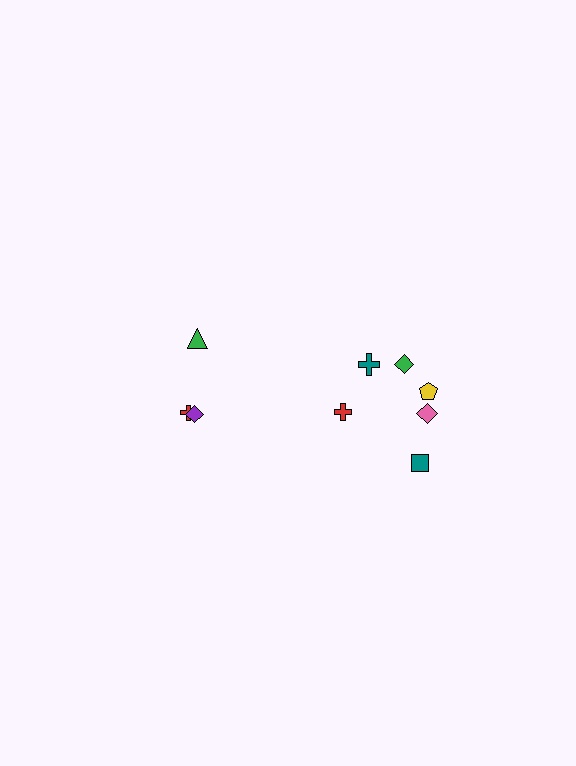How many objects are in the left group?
There are 3 objects.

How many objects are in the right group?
There are 6 objects.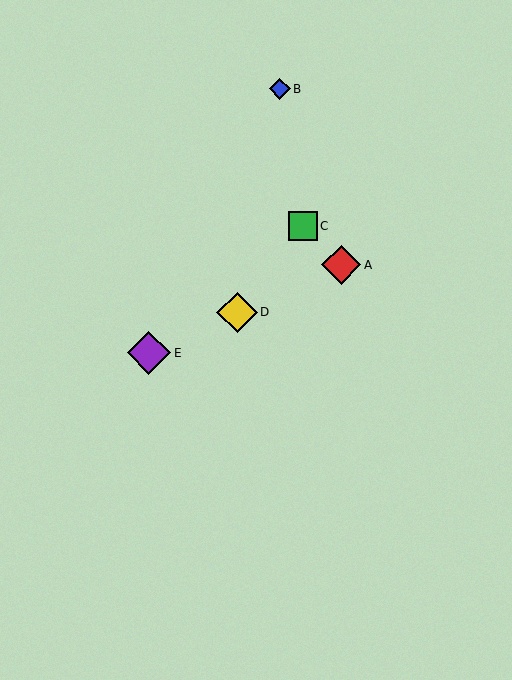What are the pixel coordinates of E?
Object E is at (149, 353).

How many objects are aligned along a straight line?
3 objects (A, D, E) are aligned along a straight line.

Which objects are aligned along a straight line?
Objects A, D, E are aligned along a straight line.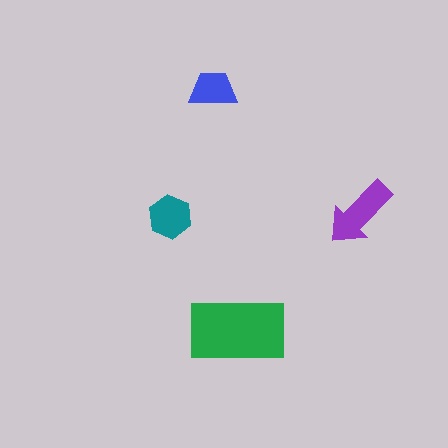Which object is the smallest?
The blue trapezoid.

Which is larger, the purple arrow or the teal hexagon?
The purple arrow.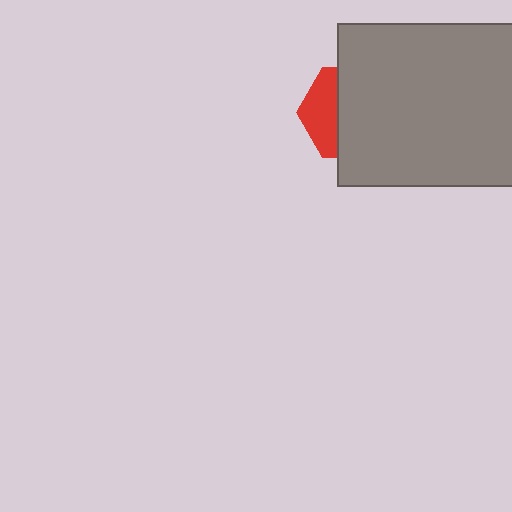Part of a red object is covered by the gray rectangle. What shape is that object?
It is a hexagon.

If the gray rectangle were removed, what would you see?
You would see the complete red hexagon.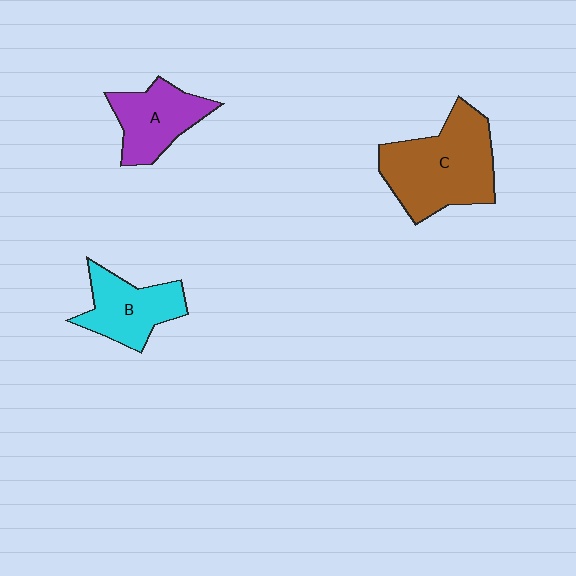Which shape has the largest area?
Shape C (brown).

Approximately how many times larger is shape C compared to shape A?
Approximately 1.7 times.